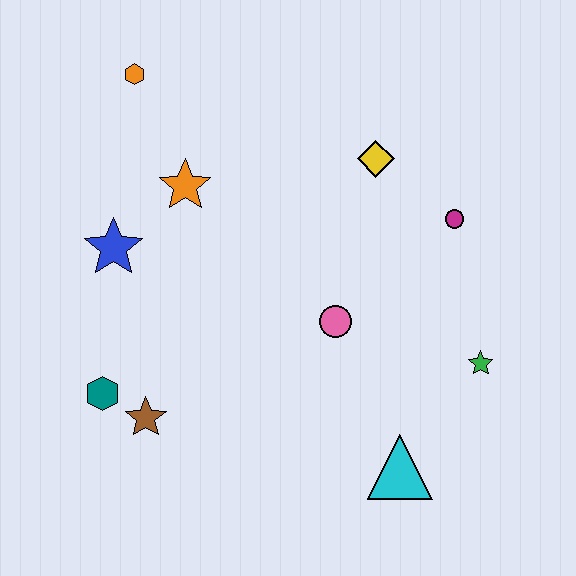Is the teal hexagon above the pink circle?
No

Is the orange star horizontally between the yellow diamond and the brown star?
Yes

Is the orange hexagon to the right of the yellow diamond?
No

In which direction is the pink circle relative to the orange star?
The pink circle is to the right of the orange star.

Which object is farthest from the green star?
The orange hexagon is farthest from the green star.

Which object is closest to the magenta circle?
The yellow diamond is closest to the magenta circle.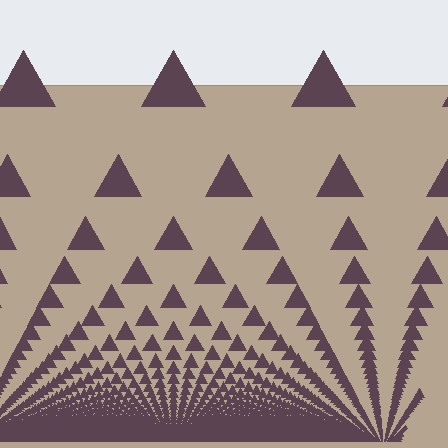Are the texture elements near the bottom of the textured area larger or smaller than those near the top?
Smaller. The gradient is inverted — elements near the bottom are smaller and denser.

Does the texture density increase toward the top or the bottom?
Density increases toward the bottom.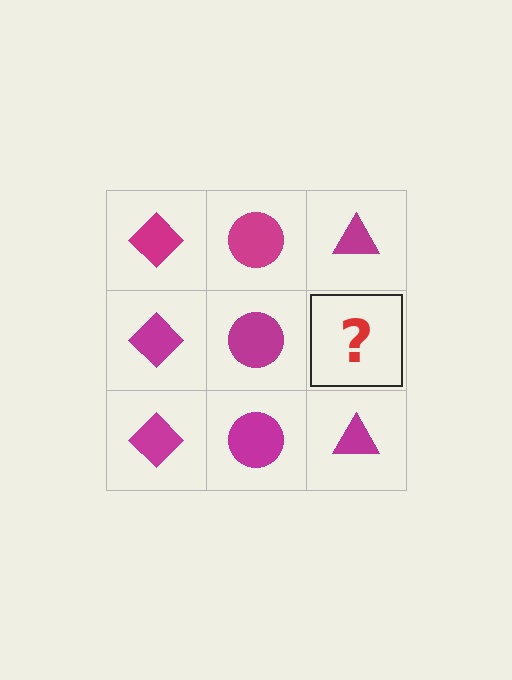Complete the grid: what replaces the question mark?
The question mark should be replaced with a magenta triangle.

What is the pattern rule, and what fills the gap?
The rule is that each column has a consistent shape. The gap should be filled with a magenta triangle.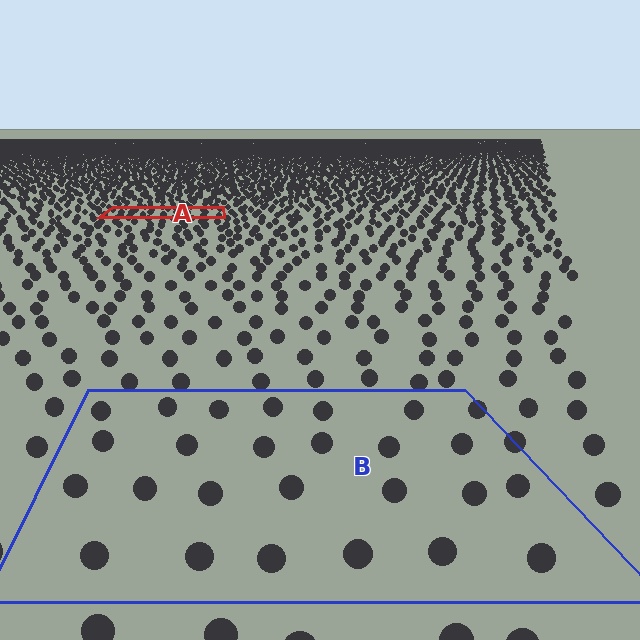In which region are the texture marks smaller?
The texture marks are smaller in region A, because it is farther away.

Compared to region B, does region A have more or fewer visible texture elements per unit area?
Region A has more texture elements per unit area — they are packed more densely because it is farther away.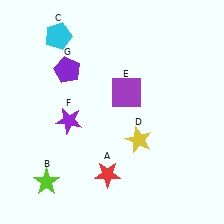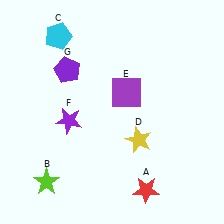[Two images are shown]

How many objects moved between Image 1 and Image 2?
1 object moved between the two images.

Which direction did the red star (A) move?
The red star (A) moved right.